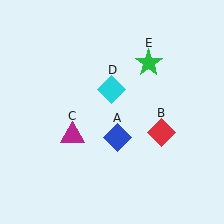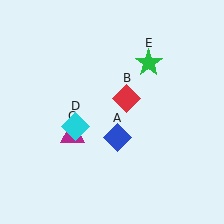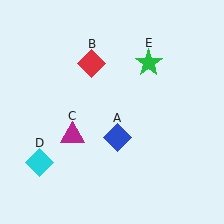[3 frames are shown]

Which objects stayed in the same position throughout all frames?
Blue diamond (object A) and magenta triangle (object C) and green star (object E) remained stationary.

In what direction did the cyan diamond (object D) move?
The cyan diamond (object D) moved down and to the left.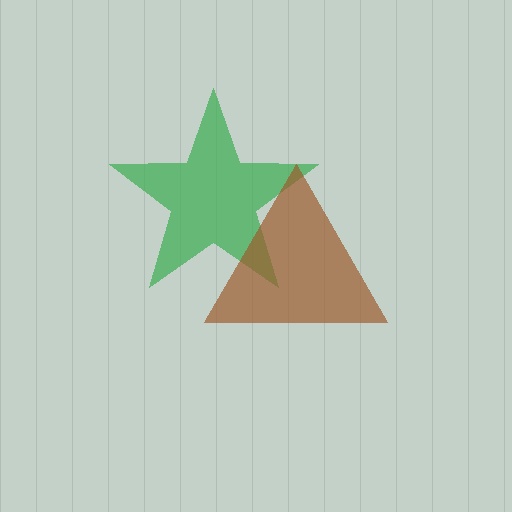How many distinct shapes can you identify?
There are 2 distinct shapes: a green star, a brown triangle.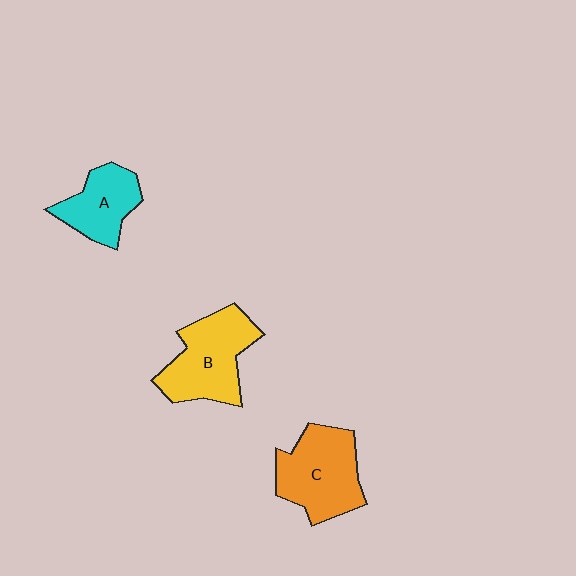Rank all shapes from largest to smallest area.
From largest to smallest: B (yellow), C (orange), A (cyan).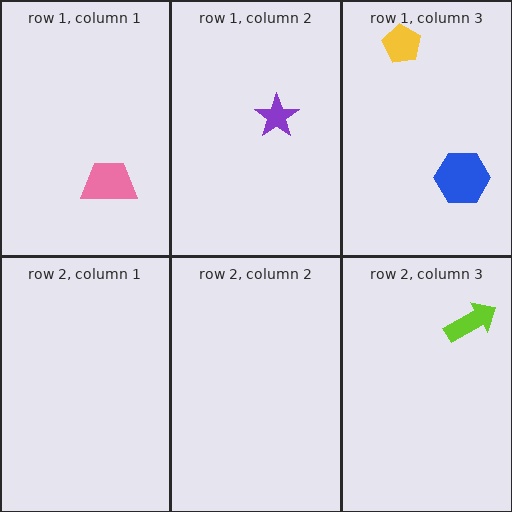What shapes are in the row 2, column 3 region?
The lime arrow.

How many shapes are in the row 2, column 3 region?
1.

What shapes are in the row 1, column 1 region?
The pink trapezoid.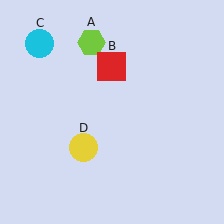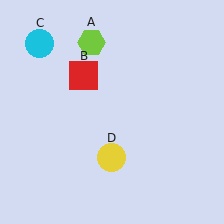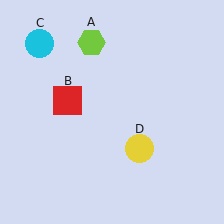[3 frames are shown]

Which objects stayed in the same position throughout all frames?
Lime hexagon (object A) and cyan circle (object C) remained stationary.